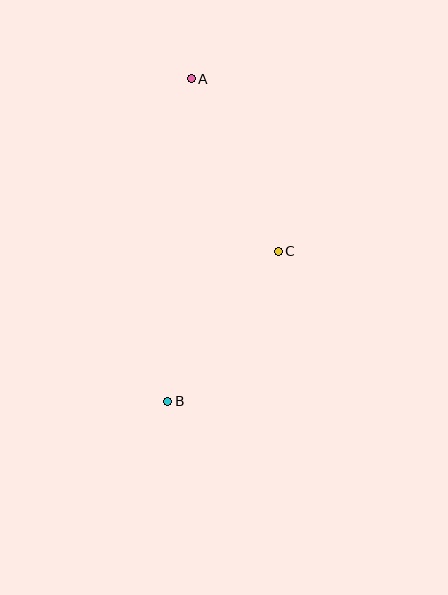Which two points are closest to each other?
Points B and C are closest to each other.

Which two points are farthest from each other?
Points A and B are farthest from each other.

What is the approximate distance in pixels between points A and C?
The distance between A and C is approximately 193 pixels.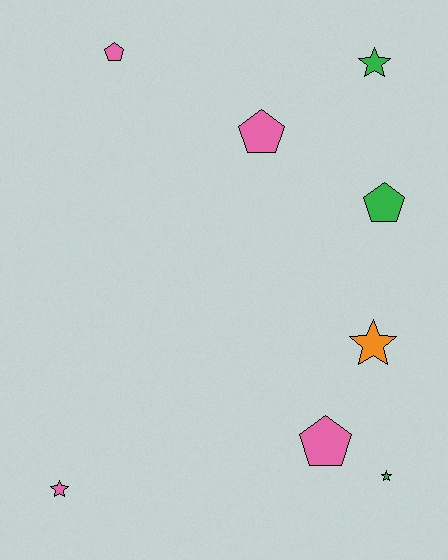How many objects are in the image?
There are 8 objects.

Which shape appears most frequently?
Star, with 4 objects.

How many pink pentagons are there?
There are 3 pink pentagons.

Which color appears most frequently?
Pink, with 4 objects.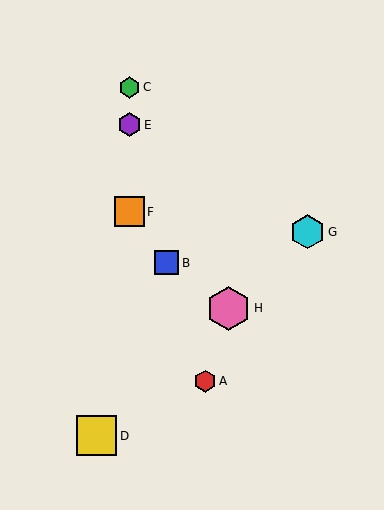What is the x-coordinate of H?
Object H is at x≈229.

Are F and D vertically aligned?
No, F is at x≈129 and D is at x≈97.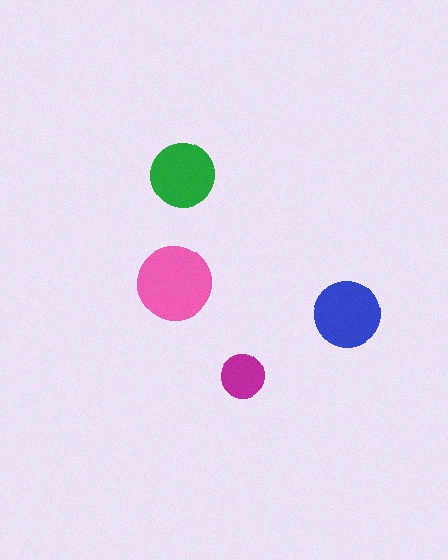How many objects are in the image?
There are 4 objects in the image.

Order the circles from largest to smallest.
the pink one, the blue one, the green one, the magenta one.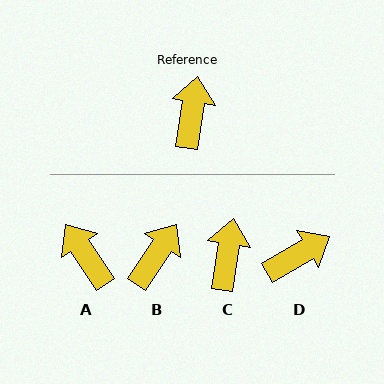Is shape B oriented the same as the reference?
No, it is off by about 25 degrees.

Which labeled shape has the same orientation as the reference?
C.